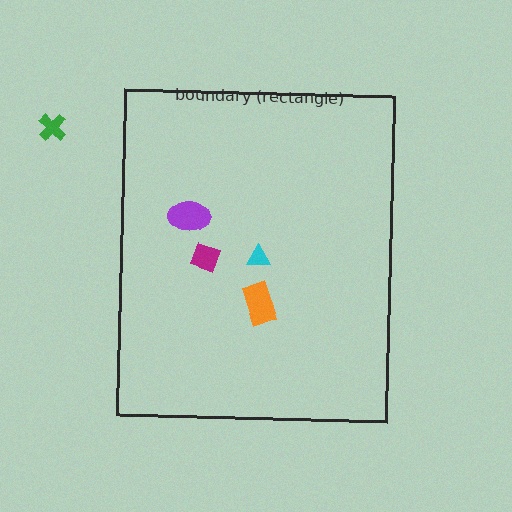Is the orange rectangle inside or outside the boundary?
Inside.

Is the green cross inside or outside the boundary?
Outside.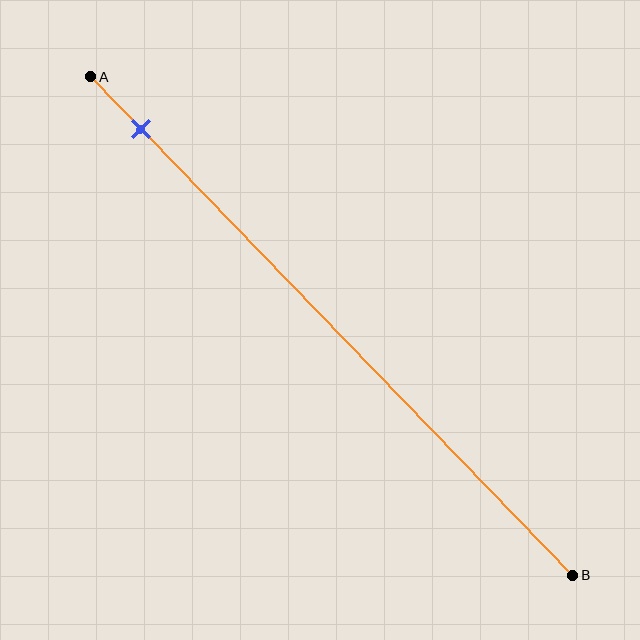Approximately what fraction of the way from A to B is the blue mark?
The blue mark is approximately 10% of the way from A to B.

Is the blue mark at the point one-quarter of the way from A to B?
No, the mark is at about 10% from A, not at the 25% one-quarter point.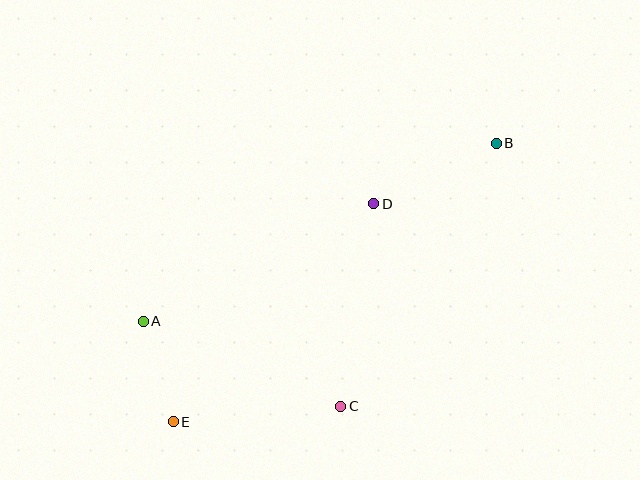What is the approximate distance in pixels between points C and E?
The distance between C and E is approximately 168 pixels.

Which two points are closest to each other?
Points A and E are closest to each other.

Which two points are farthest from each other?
Points B and E are farthest from each other.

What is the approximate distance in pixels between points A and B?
The distance between A and B is approximately 395 pixels.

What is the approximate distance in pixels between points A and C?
The distance between A and C is approximately 215 pixels.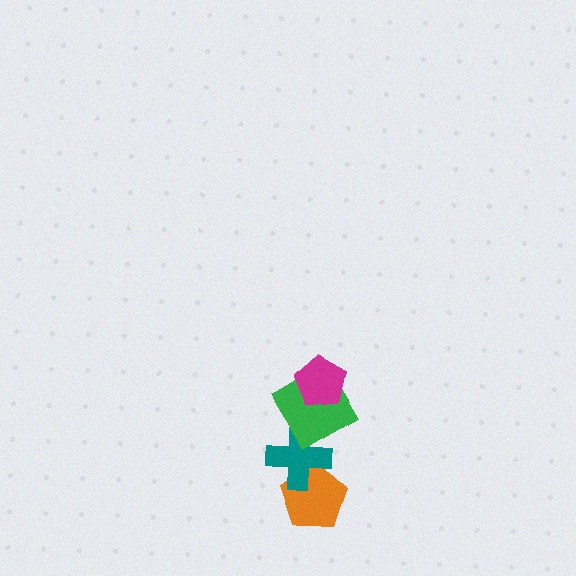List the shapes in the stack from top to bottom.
From top to bottom: the magenta pentagon, the green diamond, the teal cross, the orange pentagon.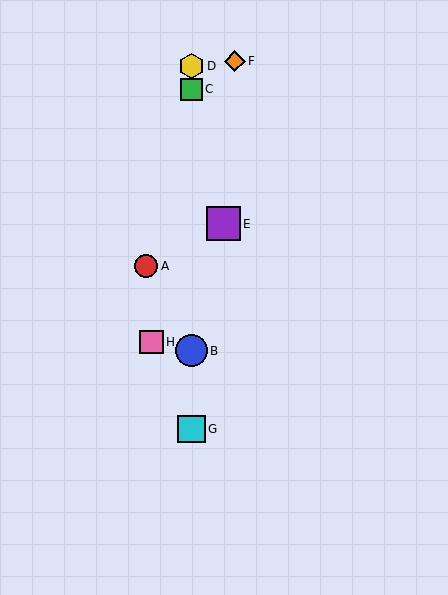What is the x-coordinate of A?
Object A is at x≈146.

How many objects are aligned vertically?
4 objects (B, C, D, G) are aligned vertically.